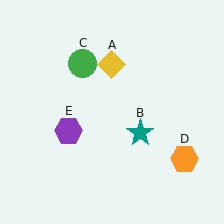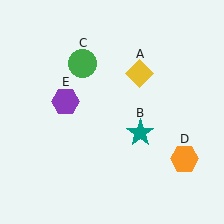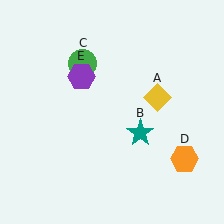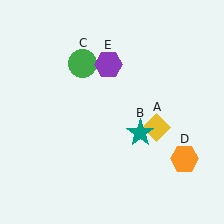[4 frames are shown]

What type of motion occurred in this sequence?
The yellow diamond (object A), purple hexagon (object E) rotated clockwise around the center of the scene.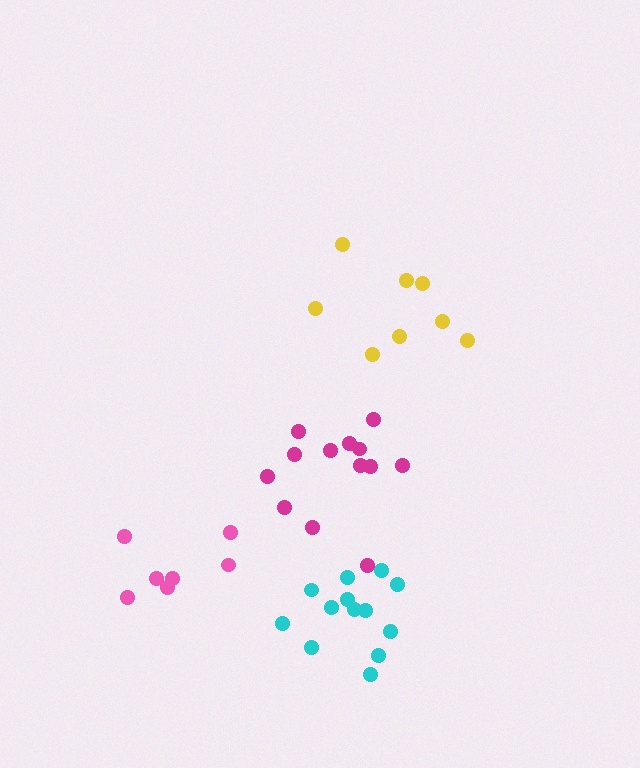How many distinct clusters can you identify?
There are 4 distinct clusters.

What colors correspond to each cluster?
The clusters are colored: magenta, yellow, pink, cyan.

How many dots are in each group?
Group 1: 13 dots, Group 2: 8 dots, Group 3: 7 dots, Group 4: 13 dots (41 total).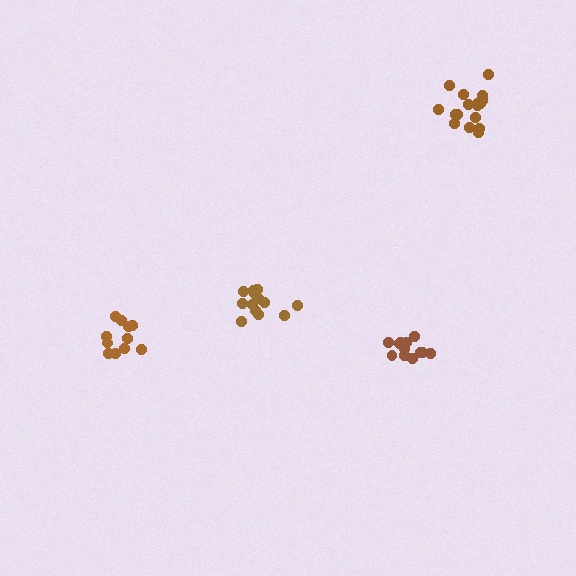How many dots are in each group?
Group 1: 12 dots, Group 2: 13 dots, Group 3: 11 dots, Group 4: 17 dots (53 total).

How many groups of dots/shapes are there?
There are 4 groups.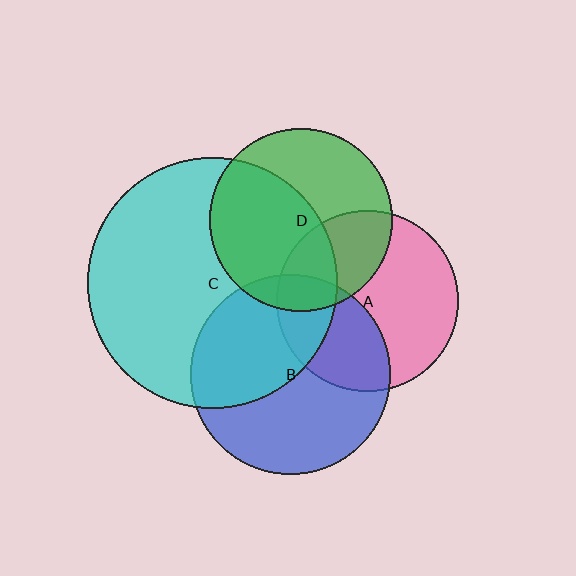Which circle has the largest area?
Circle C (cyan).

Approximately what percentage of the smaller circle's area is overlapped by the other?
Approximately 10%.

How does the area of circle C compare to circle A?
Approximately 1.9 times.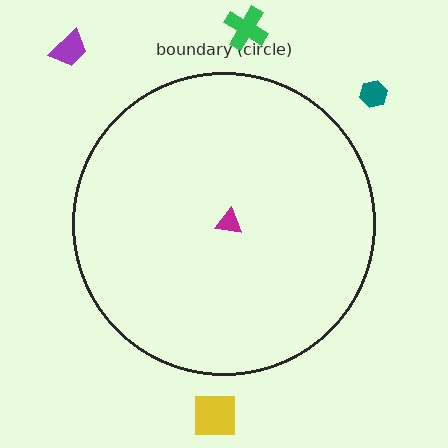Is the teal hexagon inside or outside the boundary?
Outside.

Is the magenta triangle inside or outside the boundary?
Inside.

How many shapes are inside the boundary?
1 inside, 4 outside.